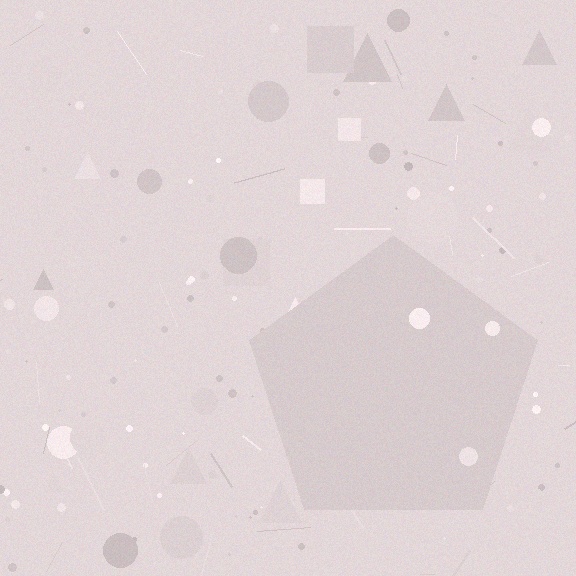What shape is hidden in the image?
A pentagon is hidden in the image.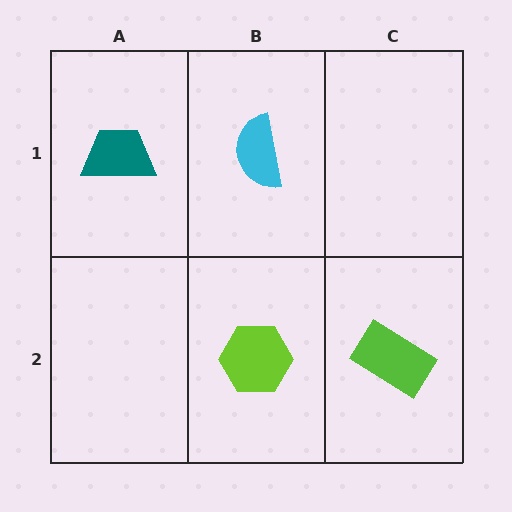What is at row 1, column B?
A cyan semicircle.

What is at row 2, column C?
A lime rectangle.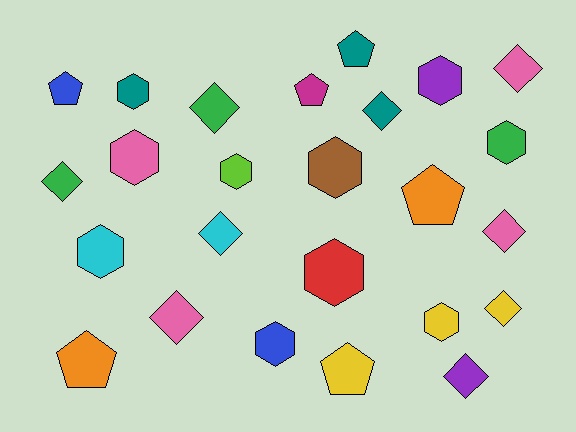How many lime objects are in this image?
There is 1 lime object.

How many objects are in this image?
There are 25 objects.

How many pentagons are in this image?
There are 6 pentagons.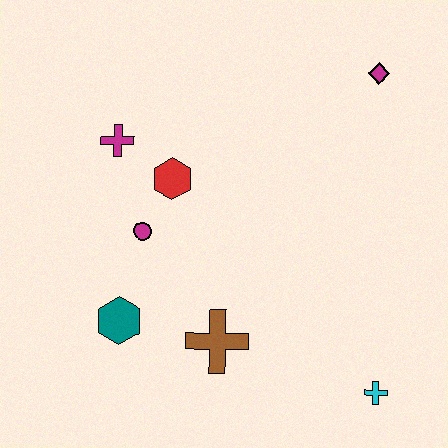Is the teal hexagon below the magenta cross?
Yes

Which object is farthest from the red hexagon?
The cyan cross is farthest from the red hexagon.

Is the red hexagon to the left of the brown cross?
Yes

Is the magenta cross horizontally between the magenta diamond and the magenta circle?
No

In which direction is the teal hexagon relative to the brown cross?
The teal hexagon is to the left of the brown cross.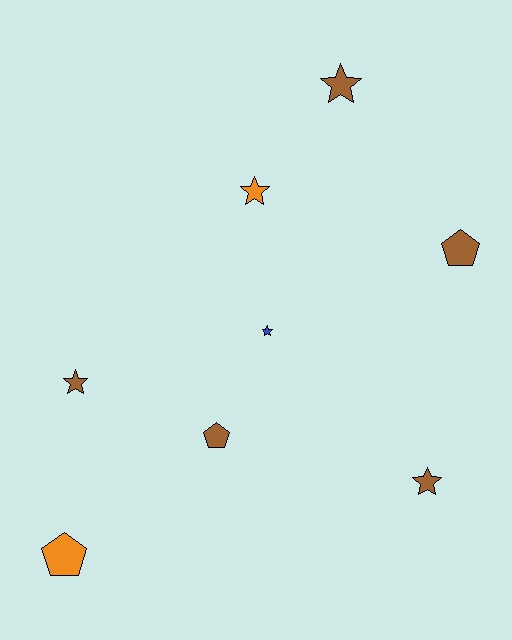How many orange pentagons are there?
There is 1 orange pentagon.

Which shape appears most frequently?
Star, with 5 objects.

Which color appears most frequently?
Brown, with 5 objects.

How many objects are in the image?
There are 8 objects.